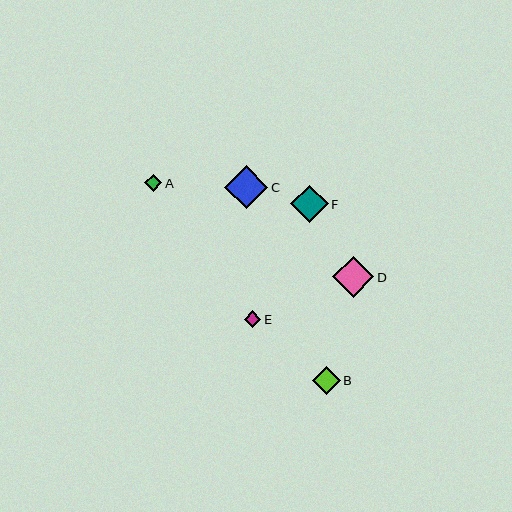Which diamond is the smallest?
Diamond A is the smallest with a size of approximately 17 pixels.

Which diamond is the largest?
Diamond C is the largest with a size of approximately 43 pixels.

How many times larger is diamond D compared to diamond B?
Diamond D is approximately 1.5 times the size of diamond B.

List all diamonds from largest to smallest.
From largest to smallest: C, D, F, B, E, A.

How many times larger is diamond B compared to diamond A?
Diamond B is approximately 1.7 times the size of diamond A.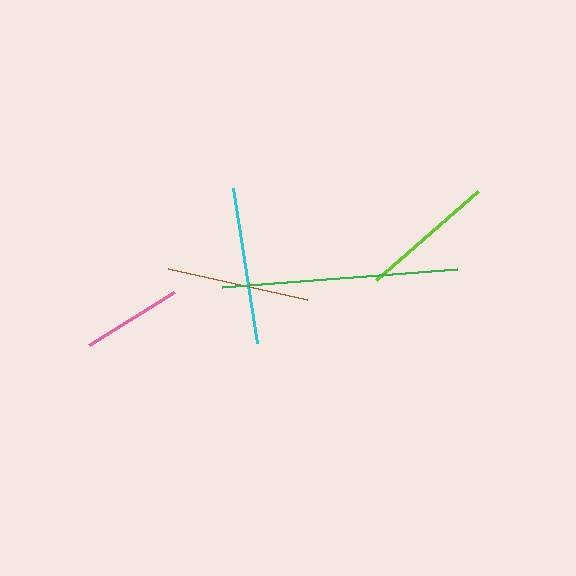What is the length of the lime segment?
The lime segment is approximately 135 pixels long.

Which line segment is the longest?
The green line is the longest at approximately 236 pixels.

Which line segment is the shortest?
The pink line is the shortest at approximately 100 pixels.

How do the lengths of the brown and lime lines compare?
The brown and lime lines are approximately the same length.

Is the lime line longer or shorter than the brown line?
The brown line is longer than the lime line.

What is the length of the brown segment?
The brown segment is approximately 143 pixels long.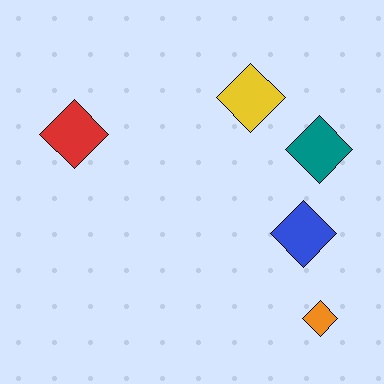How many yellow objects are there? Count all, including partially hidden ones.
There is 1 yellow object.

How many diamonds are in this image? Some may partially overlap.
There are 5 diamonds.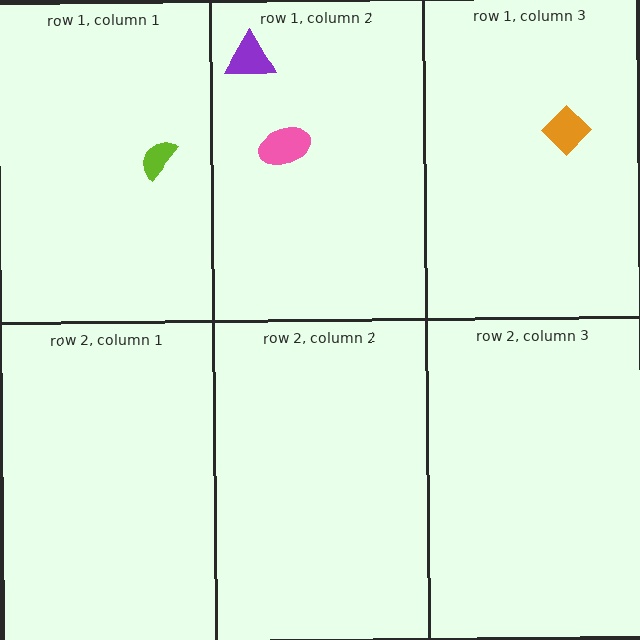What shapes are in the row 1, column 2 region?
The pink ellipse, the purple triangle.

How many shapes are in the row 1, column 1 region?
1.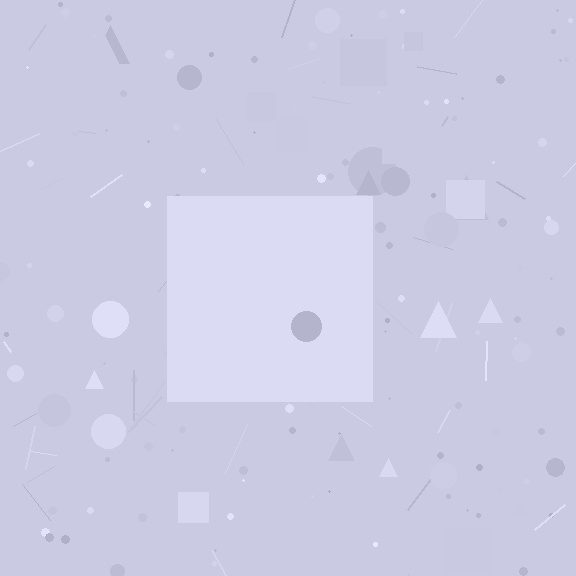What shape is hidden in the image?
A square is hidden in the image.